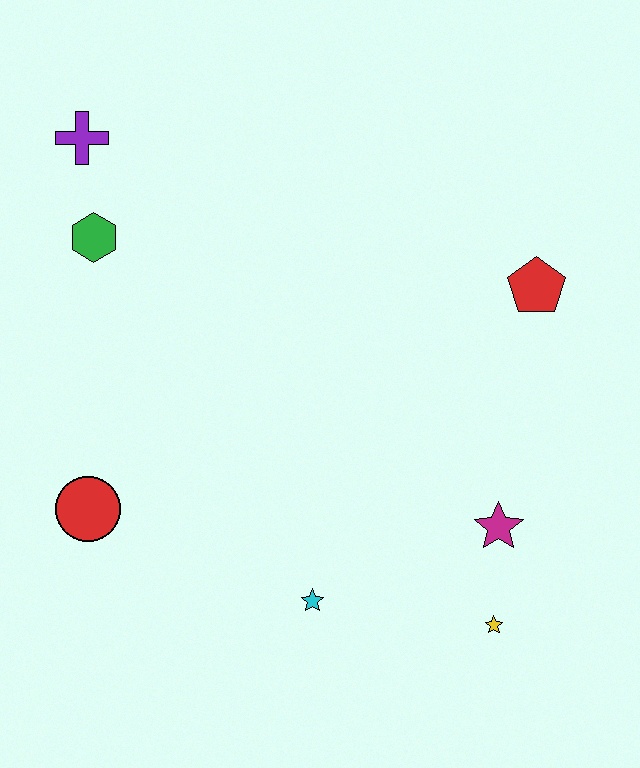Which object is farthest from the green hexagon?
The yellow star is farthest from the green hexagon.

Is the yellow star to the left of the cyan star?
No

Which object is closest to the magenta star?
The yellow star is closest to the magenta star.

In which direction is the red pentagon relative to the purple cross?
The red pentagon is to the right of the purple cross.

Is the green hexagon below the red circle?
No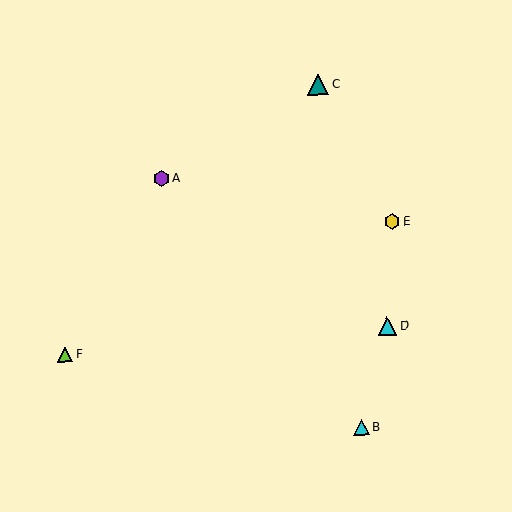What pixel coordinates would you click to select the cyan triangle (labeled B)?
Click at (362, 427) to select the cyan triangle B.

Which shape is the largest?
The teal triangle (labeled C) is the largest.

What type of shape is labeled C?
Shape C is a teal triangle.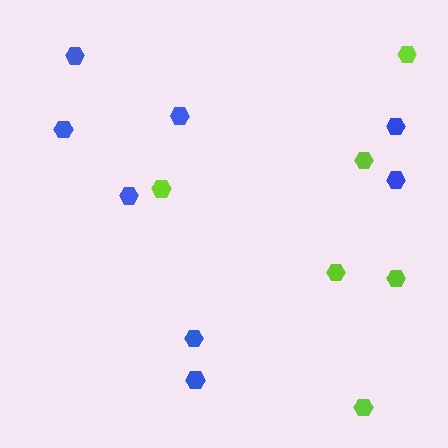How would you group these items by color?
There are 2 groups: one group of lime hexagons (6) and one group of blue hexagons (8).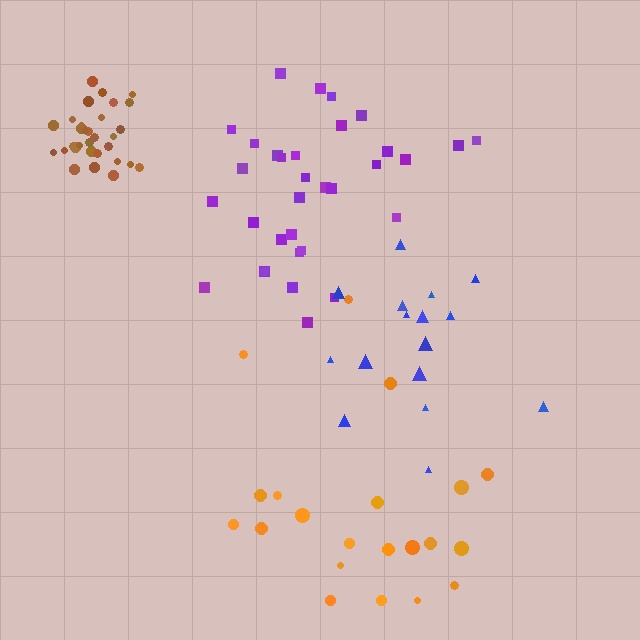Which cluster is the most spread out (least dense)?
Orange.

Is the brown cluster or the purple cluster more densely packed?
Brown.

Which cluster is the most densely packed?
Brown.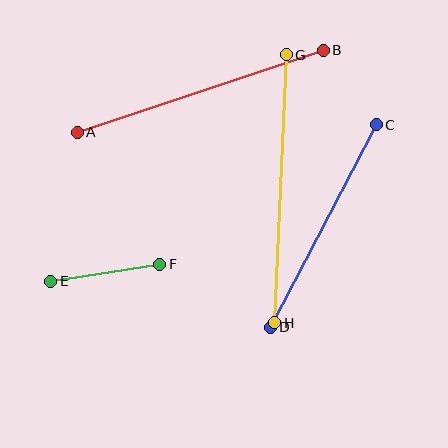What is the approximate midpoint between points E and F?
The midpoint is at approximately (105, 273) pixels.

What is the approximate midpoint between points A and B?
The midpoint is at approximately (200, 91) pixels.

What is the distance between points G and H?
The distance is approximately 268 pixels.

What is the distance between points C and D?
The distance is approximately 228 pixels.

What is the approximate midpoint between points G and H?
The midpoint is at approximately (280, 189) pixels.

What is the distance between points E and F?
The distance is approximately 110 pixels.